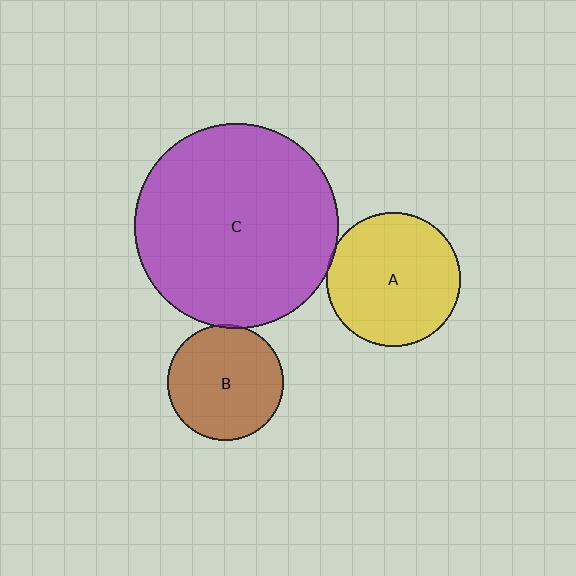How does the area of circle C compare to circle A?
Approximately 2.3 times.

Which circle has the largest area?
Circle C (purple).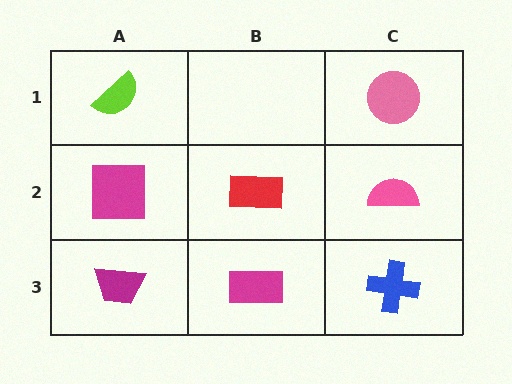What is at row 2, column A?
A magenta square.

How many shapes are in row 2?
3 shapes.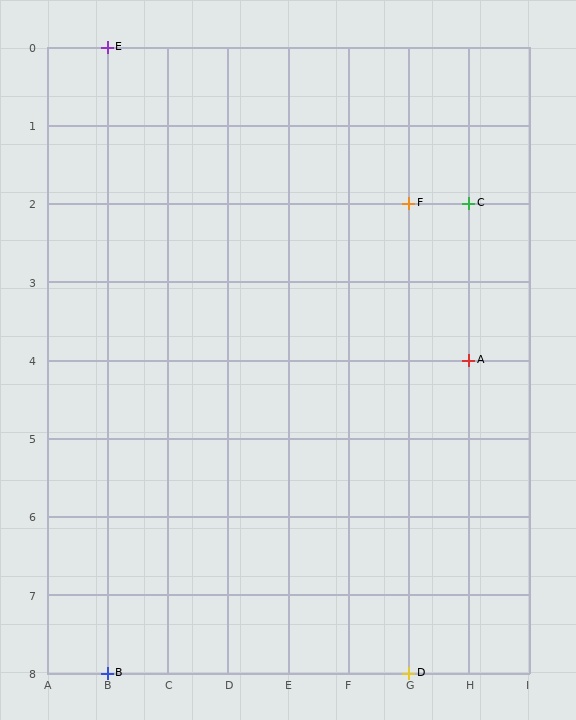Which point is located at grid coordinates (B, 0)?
Point E is at (B, 0).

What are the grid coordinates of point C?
Point C is at grid coordinates (H, 2).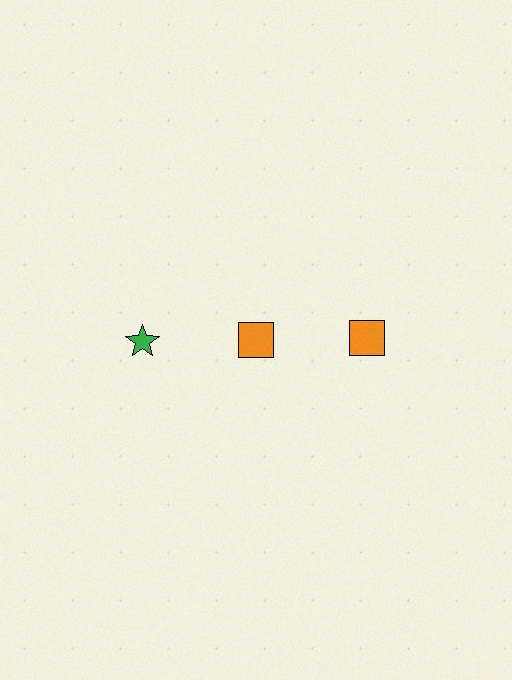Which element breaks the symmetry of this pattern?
The green star in the top row, leftmost column breaks the symmetry. All other shapes are orange squares.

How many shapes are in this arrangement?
There are 3 shapes arranged in a grid pattern.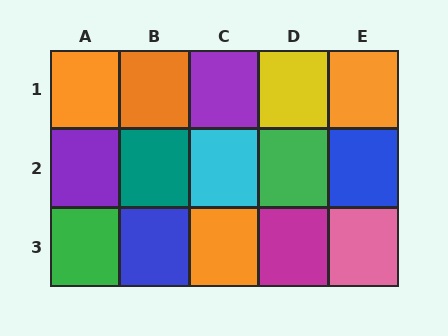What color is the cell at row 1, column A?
Orange.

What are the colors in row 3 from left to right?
Green, blue, orange, magenta, pink.